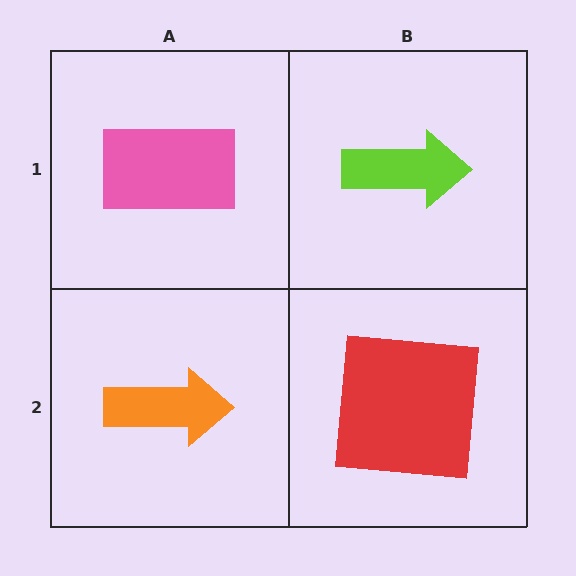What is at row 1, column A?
A pink rectangle.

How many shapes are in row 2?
2 shapes.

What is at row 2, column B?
A red square.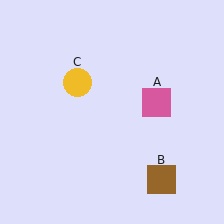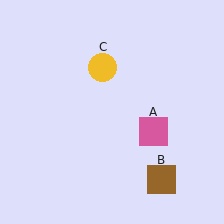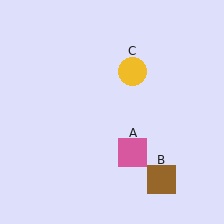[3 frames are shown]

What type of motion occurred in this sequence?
The pink square (object A), yellow circle (object C) rotated clockwise around the center of the scene.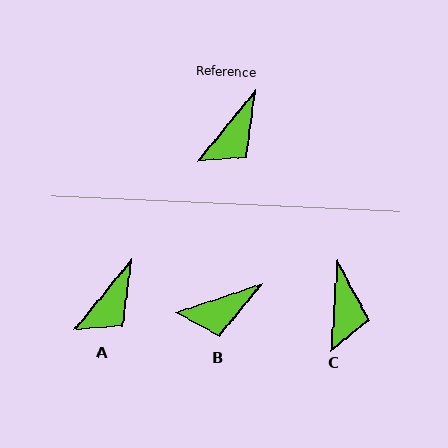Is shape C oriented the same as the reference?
No, it is off by about 35 degrees.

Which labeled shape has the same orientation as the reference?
A.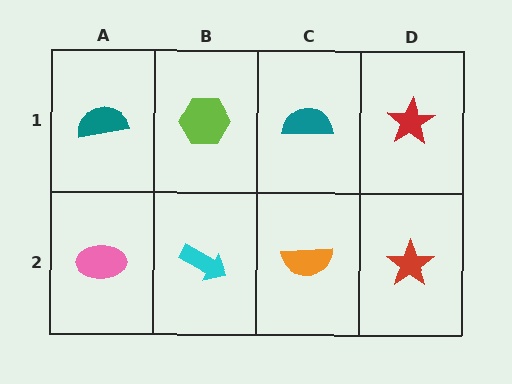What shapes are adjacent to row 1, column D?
A red star (row 2, column D), a teal semicircle (row 1, column C).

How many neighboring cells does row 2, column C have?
3.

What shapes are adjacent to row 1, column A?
A pink ellipse (row 2, column A), a lime hexagon (row 1, column B).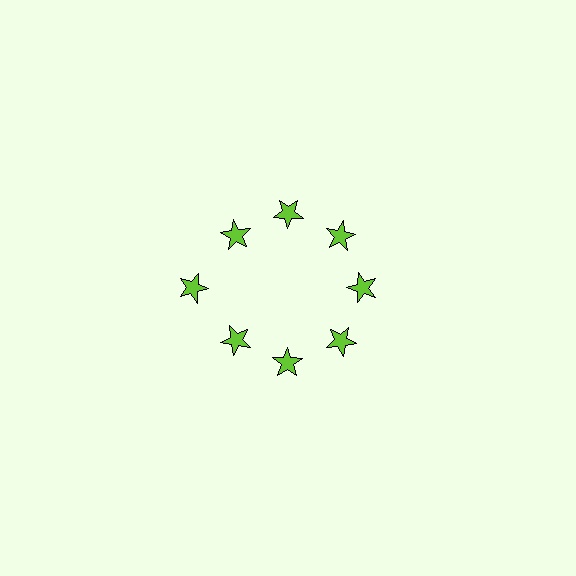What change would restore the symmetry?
The symmetry would be restored by moving it inward, back onto the ring so that all 8 stars sit at equal angles and equal distance from the center.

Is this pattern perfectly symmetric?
No. The 8 lime stars are arranged in a ring, but one element near the 9 o'clock position is pushed outward from the center, breaking the 8-fold rotational symmetry.